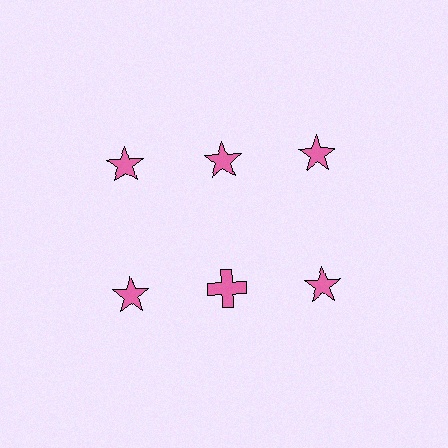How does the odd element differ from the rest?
It has a different shape: cross instead of star.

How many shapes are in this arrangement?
There are 6 shapes arranged in a grid pattern.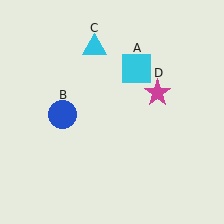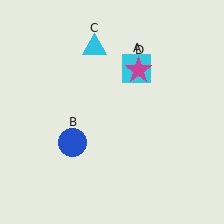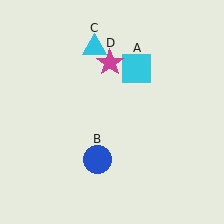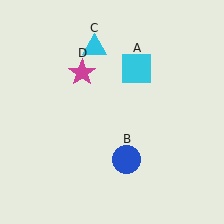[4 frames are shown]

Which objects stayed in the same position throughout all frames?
Cyan square (object A) and cyan triangle (object C) remained stationary.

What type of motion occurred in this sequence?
The blue circle (object B), magenta star (object D) rotated counterclockwise around the center of the scene.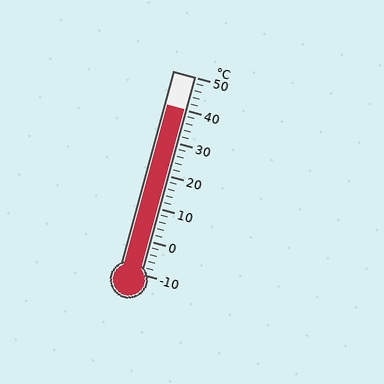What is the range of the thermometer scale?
The thermometer scale ranges from -10°C to 50°C.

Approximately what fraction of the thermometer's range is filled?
The thermometer is filled to approximately 85% of its range.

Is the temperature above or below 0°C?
The temperature is above 0°C.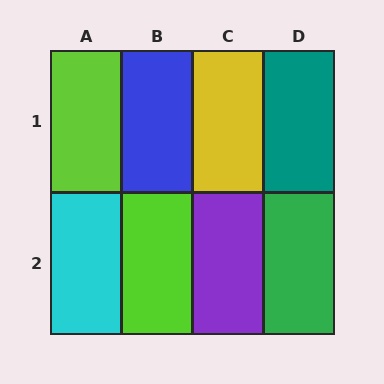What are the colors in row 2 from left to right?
Cyan, lime, purple, green.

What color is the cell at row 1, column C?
Yellow.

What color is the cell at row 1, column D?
Teal.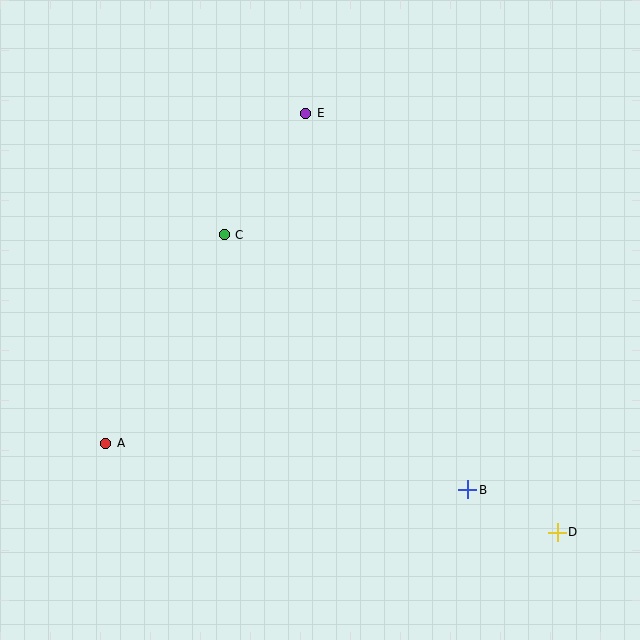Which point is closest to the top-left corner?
Point C is closest to the top-left corner.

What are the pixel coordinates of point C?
Point C is at (224, 235).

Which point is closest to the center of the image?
Point C at (224, 235) is closest to the center.